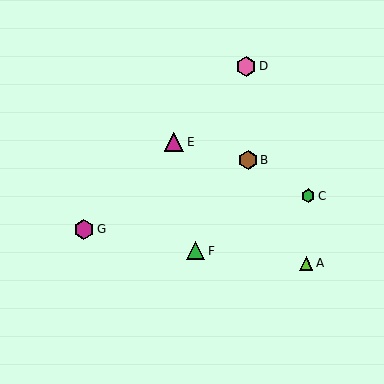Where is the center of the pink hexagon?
The center of the pink hexagon is at (246, 66).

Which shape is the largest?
The magenta hexagon (labeled G) is the largest.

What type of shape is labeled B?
Shape B is a brown hexagon.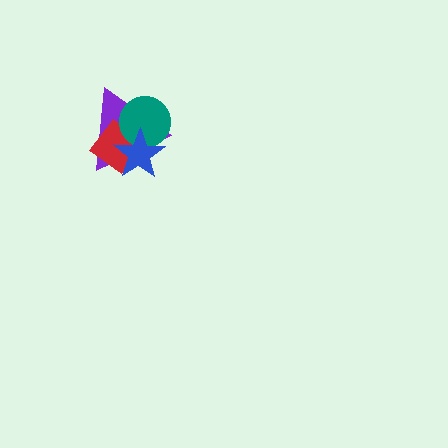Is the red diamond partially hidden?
Yes, it is partially covered by another shape.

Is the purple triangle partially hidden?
Yes, it is partially covered by another shape.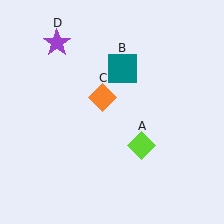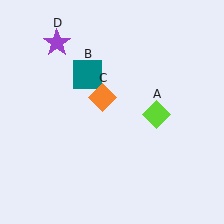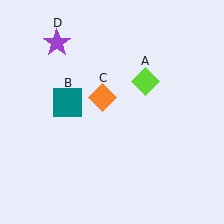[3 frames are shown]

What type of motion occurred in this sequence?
The lime diamond (object A), teal square (object B) rotated counterclockwise around the center of the scene.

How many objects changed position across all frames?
2 objects changed position: lime diamond (object A), teal square (object B).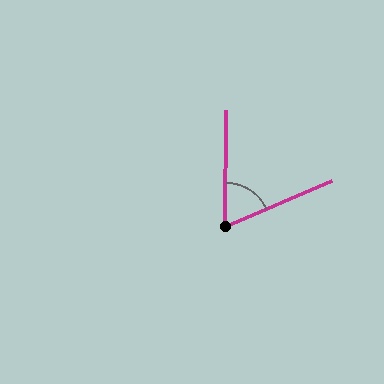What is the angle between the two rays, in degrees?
Approximately 66 degrees.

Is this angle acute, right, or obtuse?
It is acute.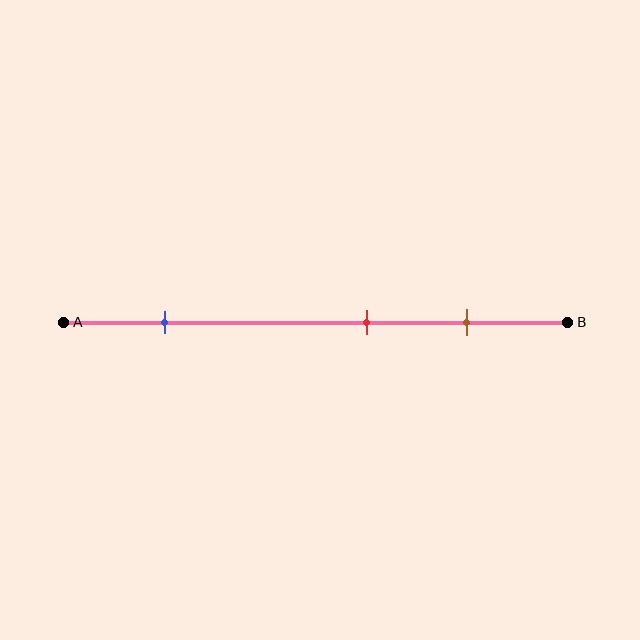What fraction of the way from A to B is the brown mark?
The brown mark is approximately 80% (0.8) of the way from A to B.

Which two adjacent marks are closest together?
The red and brown marks are the closest adjacent pair.